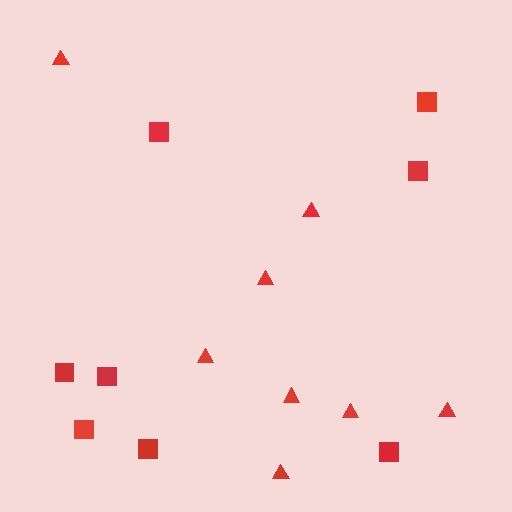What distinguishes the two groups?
There are 2 groups: one group of triangles (8) and one group of squares (8).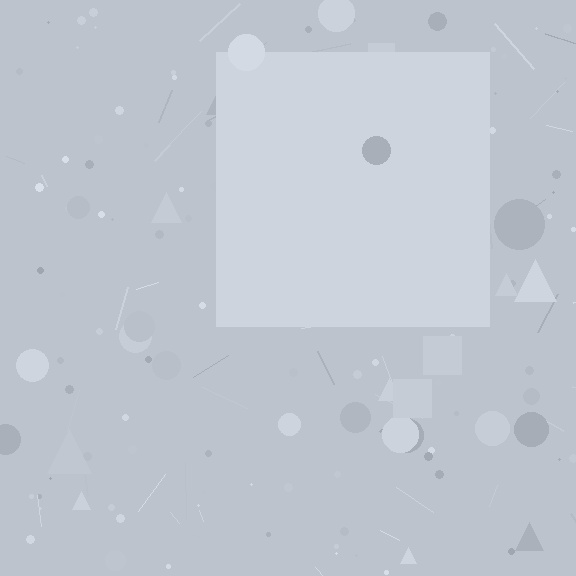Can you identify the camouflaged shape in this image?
The camouflaged shape is a square.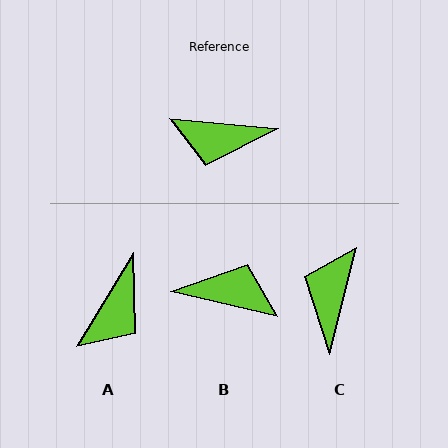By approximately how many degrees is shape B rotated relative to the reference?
Approximately 172 degrees counter-clockwise.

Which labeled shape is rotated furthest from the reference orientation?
B, about 172 degrees away.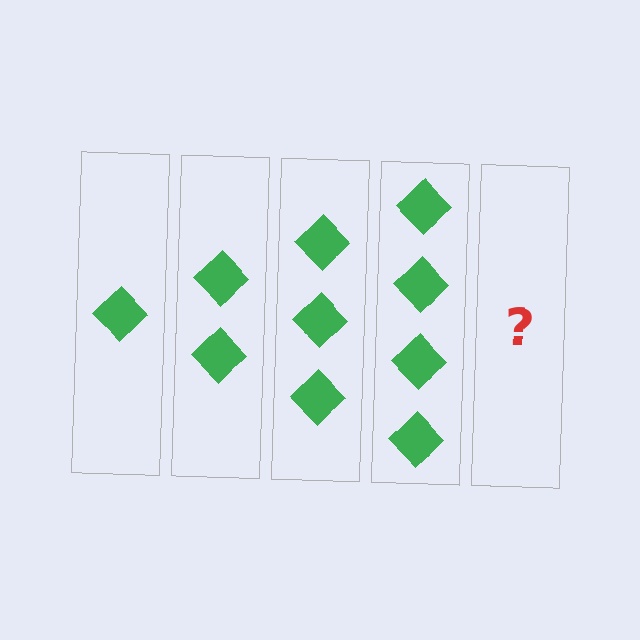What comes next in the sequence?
The next element should be 5 diamonds.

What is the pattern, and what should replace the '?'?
The pattern is that each step adds one more diamond. The '?' should be 5 diamonds.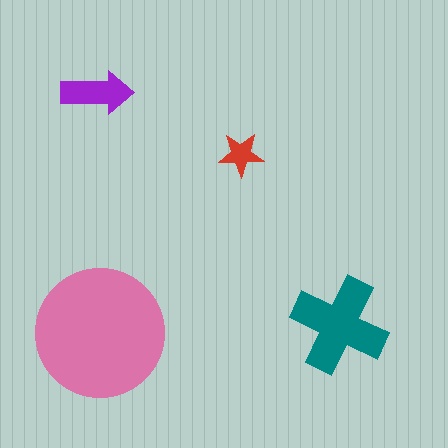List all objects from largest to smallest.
The pink circle, the teal cross, the purple arrow, the red star.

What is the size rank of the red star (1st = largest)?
4th.